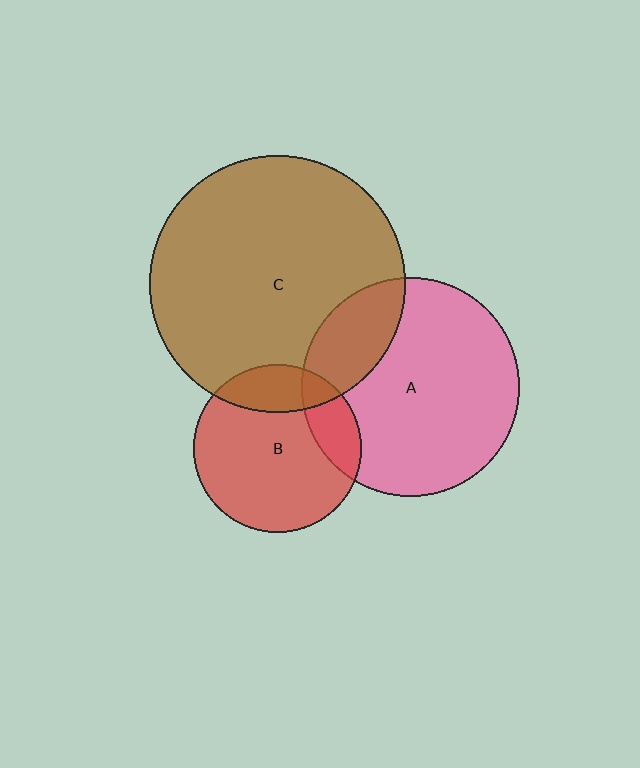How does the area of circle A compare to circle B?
Approximately 1.7 times.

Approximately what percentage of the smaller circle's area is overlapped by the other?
Approximately 20%.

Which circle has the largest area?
Circle C (brown).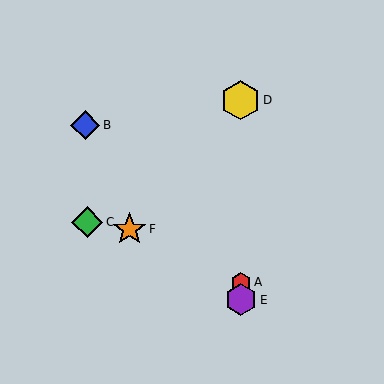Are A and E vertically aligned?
Yes, both are at x≈241.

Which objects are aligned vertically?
Objects A, D, E are aligned vertically.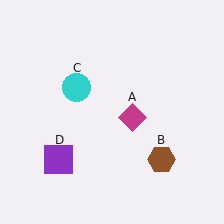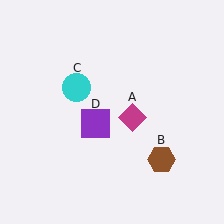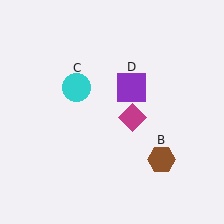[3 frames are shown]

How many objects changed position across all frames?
1 object changed position: purple square (object D).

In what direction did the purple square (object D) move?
The purple square (object D) moved up and to the right.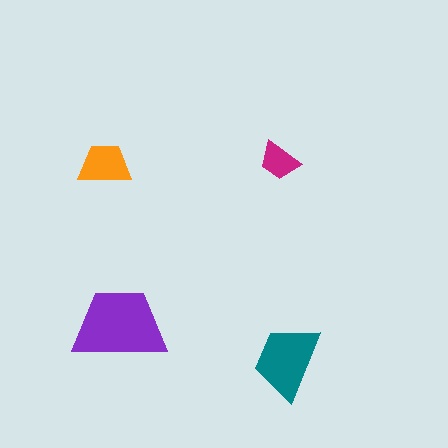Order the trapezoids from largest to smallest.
the purple one, the teal one, the orange one, the magenta one.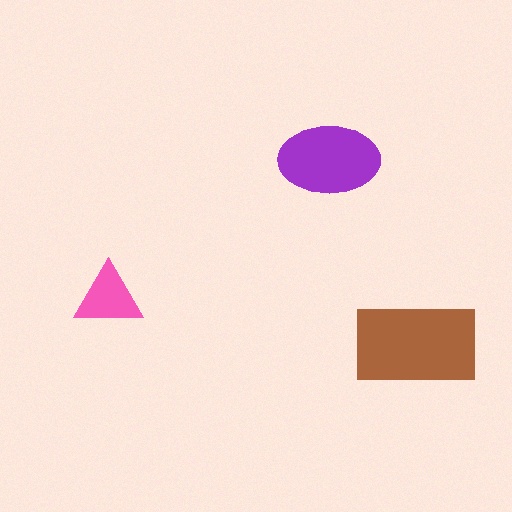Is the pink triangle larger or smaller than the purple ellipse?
Smaller.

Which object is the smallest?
The pink triangle.